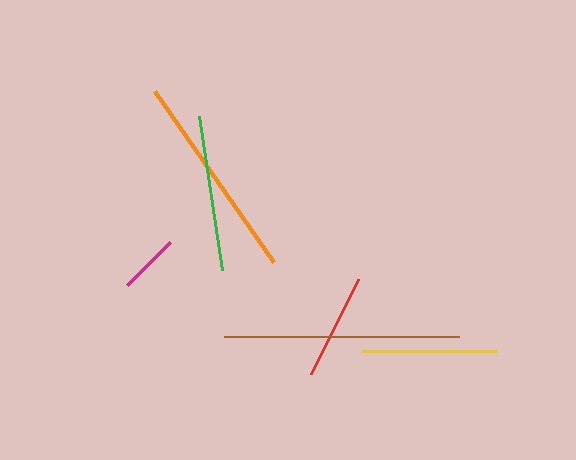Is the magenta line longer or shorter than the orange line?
The orange line is longer than the magenta line.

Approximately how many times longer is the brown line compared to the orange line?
The brown line is approximately 1.1 times the length of the orange line.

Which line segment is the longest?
The brown line is the longest at approximately 234 pixels.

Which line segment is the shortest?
The magenta line is the shortest at approximately 61 pixels.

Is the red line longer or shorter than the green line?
The green line is longer than the red line.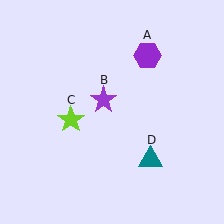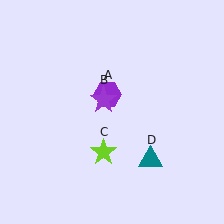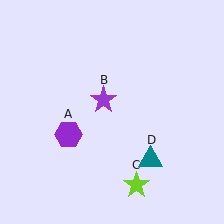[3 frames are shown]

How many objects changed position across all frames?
2 objects changed position: purple hexagon (object A), lime star (object C).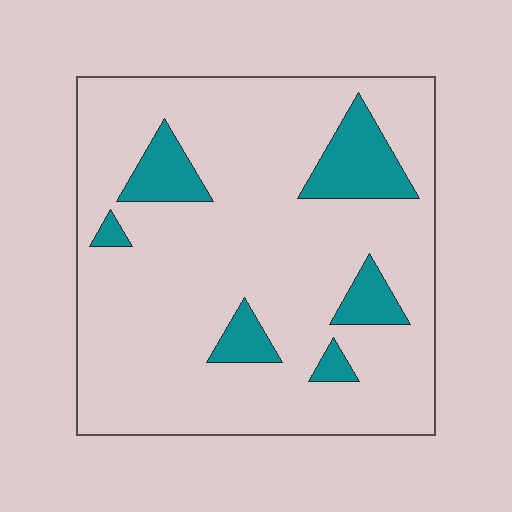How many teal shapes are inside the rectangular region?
6.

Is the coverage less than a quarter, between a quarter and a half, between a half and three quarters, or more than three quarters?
Less than a quarter.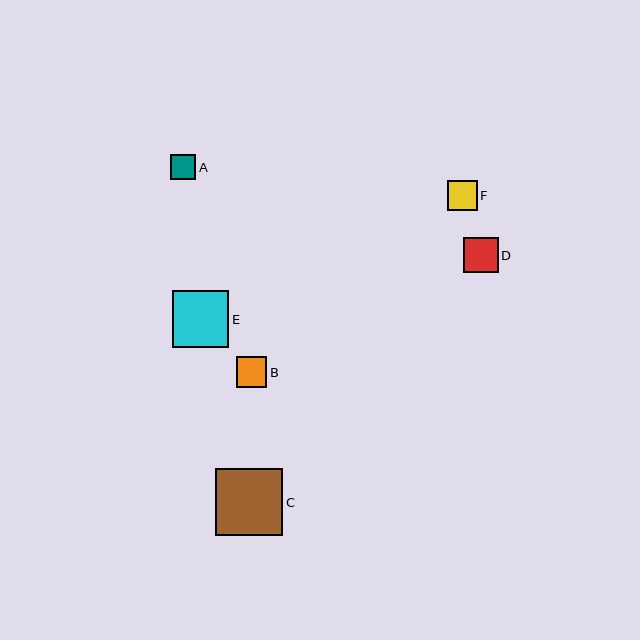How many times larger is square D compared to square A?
Square D is approximately 1.4 times the size of square A.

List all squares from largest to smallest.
From largest to smallest: C, E, D, B, F, A.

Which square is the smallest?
Square A is the smallest with a size of approximately 25 pixels.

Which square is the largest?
Square C is the largest with a size of approximately 67 pixels.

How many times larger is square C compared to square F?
Square C is approximately 2.2 times the size of square F.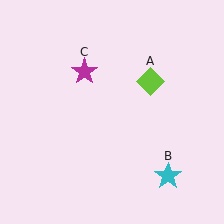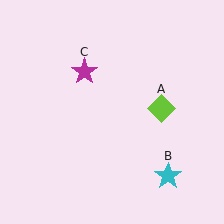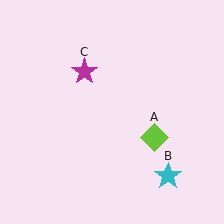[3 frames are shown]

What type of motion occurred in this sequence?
The lime diamond (object A) rotated clockwise around the center of the scene.